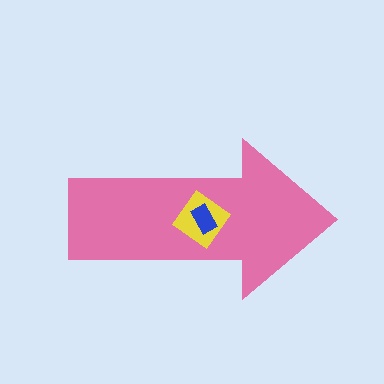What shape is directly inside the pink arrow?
The yellow diamond.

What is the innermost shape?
The blue rectangle.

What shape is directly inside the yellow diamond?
The blue rectangle.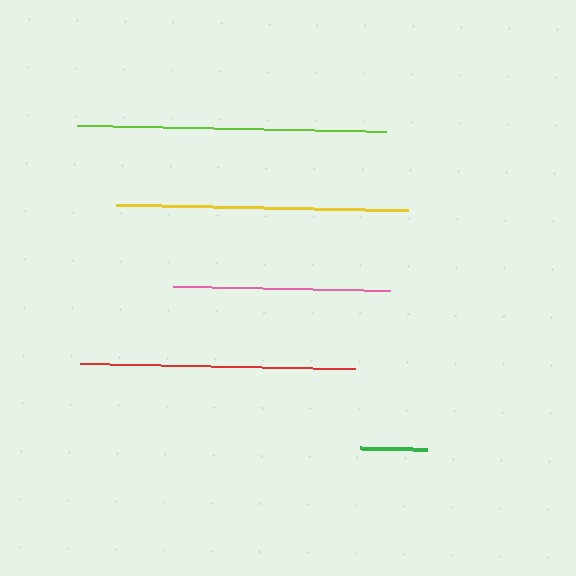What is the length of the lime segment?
The lime segment is approximately 309 pixels long.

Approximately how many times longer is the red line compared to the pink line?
The red line is approximately 1.3 times the length of the pink line.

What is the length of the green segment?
The green segment is approximately 67 pixels long.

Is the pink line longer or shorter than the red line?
The red line is longer than the pink line.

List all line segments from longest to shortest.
From longest to shortest: lime, yellow, red, pink, green.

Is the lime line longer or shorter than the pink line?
The lime line is longer than the pink line.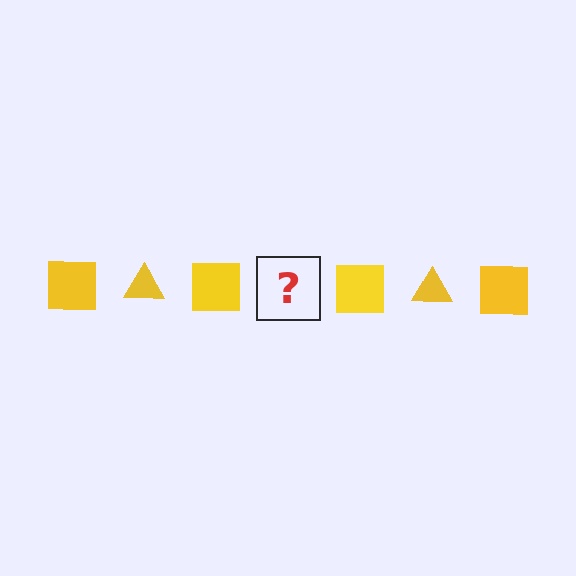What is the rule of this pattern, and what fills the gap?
The rule is that the pattern cycles through square, triangle shapes in yellow. The gap should be filled with a yellow triangle.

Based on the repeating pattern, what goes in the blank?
The blank should be a yellow triangle.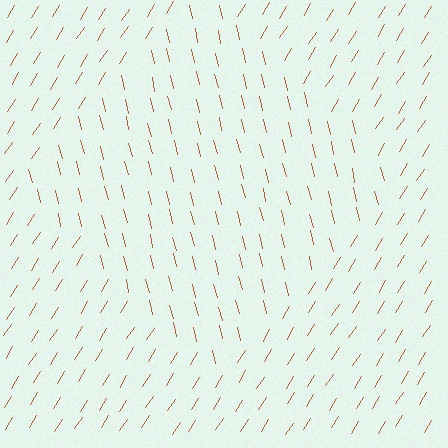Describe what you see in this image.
The image is filled with small brown line segments. A diamond region in the image has lines oriented differently from the surrounding lines, creating a visible texture boundary.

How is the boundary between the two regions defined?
The boundary is defined purely by a change in line orientation (approximately 45 degrees difference). All lines are the same color and thickness.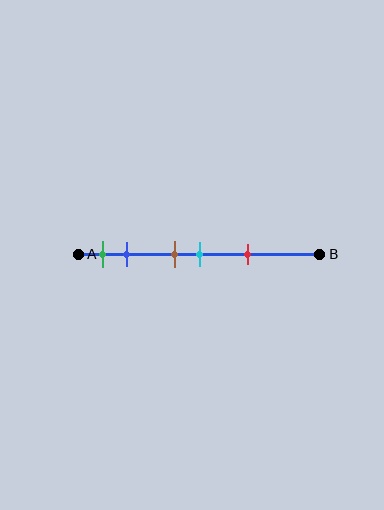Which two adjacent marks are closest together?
The brown and cyan marks are the closest adjacent pair.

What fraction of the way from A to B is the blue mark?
The blue mark is approximately 20% (0.2) of the way from A to B.